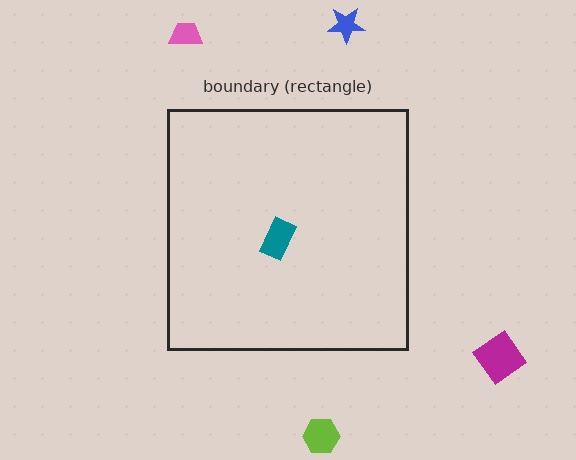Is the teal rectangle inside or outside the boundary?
Inside.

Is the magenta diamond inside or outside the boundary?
Outside.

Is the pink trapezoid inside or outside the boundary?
Outside.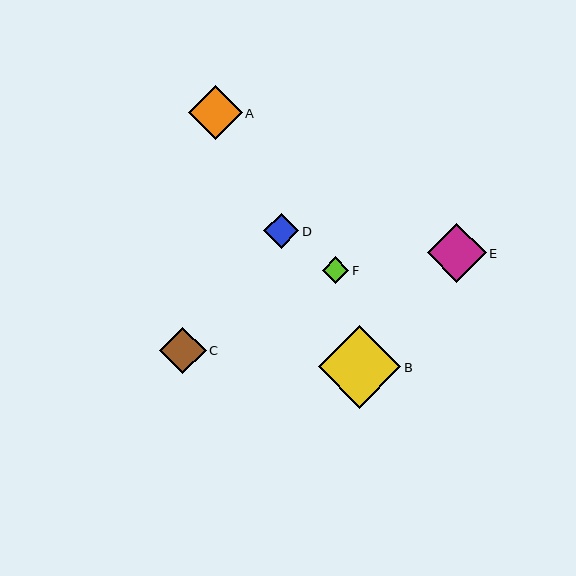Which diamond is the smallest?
Diamond F is the smallest with a size of approximately 26 pixels.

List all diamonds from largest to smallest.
From largest to smallest: B, E, A, C, D, F.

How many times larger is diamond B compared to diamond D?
Diamond B is approximately 2.4 times the size of diamond D.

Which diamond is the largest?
Diamond B is the largest with a size of approximately 82 pixels.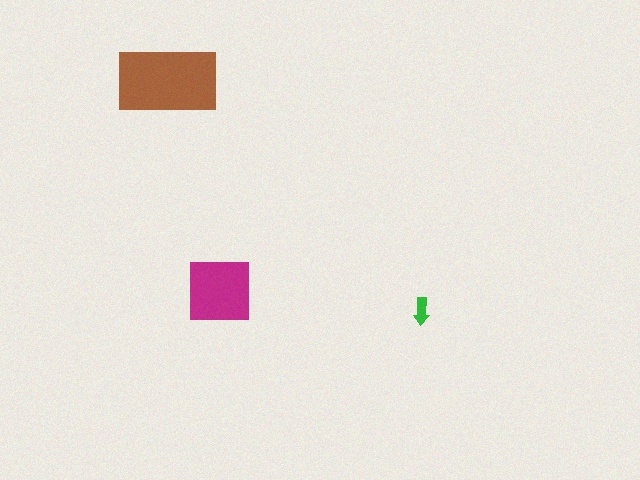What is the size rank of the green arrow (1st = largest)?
3rd.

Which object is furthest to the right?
The green arrow is rightmost.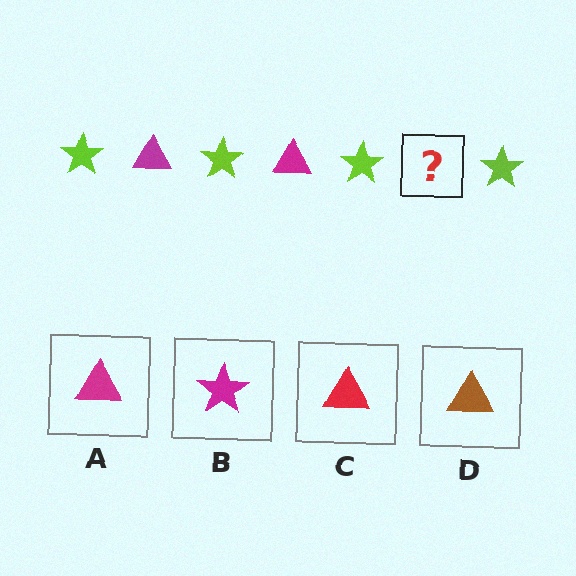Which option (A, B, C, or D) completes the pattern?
A.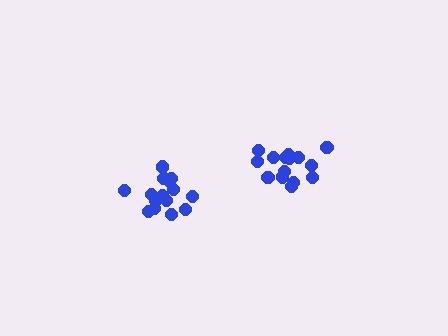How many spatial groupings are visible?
There are 2 spatial groupings.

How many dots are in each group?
Group 1: 15 dots, Group 2: 16 dots (31 total).